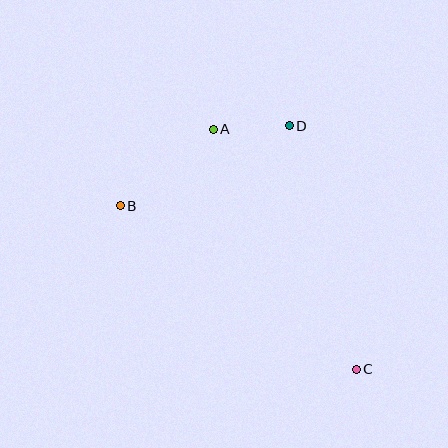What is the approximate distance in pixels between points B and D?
The distance between B and D is approximately 187 pixels.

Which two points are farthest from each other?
Points B and C are farthest from each other.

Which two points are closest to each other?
Points A and D are closest to each other.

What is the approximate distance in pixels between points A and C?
The distance between A and C is approximately 280 pixels.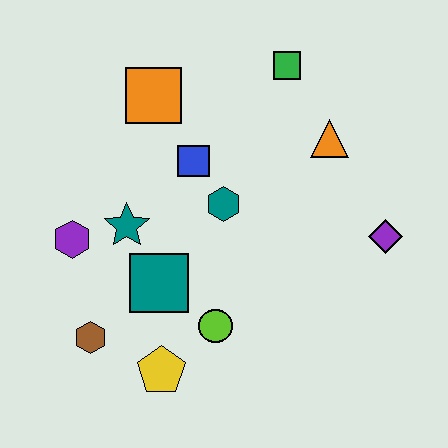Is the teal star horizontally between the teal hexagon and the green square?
No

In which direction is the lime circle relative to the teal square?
The lime circle is to the right of the teal square.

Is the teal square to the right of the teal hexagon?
No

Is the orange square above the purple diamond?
Yes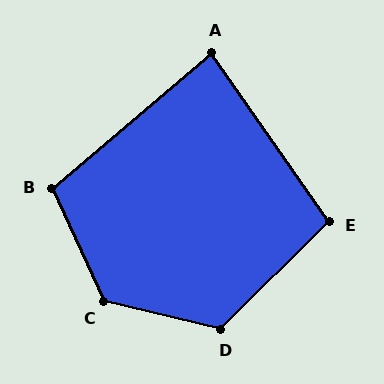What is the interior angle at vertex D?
Approximately 122 degrees (obtuse).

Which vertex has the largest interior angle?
C, at approximately 129 degrees.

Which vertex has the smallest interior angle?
A, at approximately 85 degrees.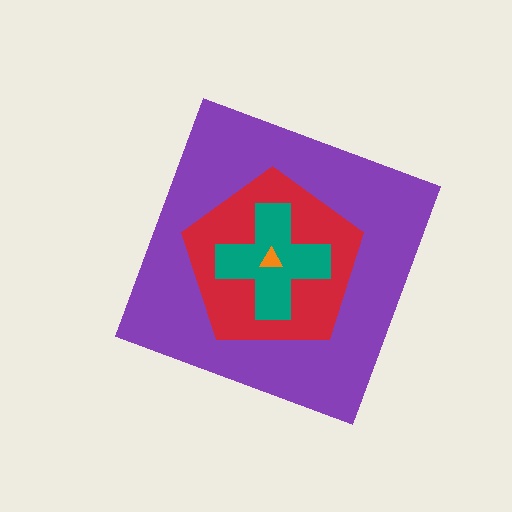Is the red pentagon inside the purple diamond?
Yes.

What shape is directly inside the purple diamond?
The red pentagon.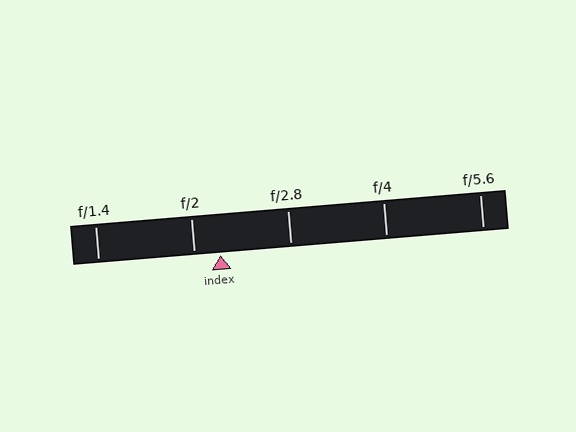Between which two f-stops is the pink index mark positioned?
The index mark is between f/2 and f/2.8.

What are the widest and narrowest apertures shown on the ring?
The widest aperture shown is f/1.4 and the narrowest is f/5.6.